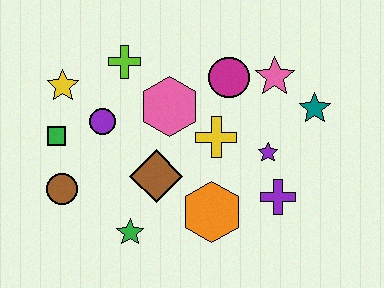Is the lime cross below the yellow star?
No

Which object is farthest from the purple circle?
The teal star is farthest from the purple circle.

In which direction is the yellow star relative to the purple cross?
The yellow star is to the left of the purple cross.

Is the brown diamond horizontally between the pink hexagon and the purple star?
No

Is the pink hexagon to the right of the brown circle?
Yes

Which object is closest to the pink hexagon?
The yellow cross is closest to the pink hexagon.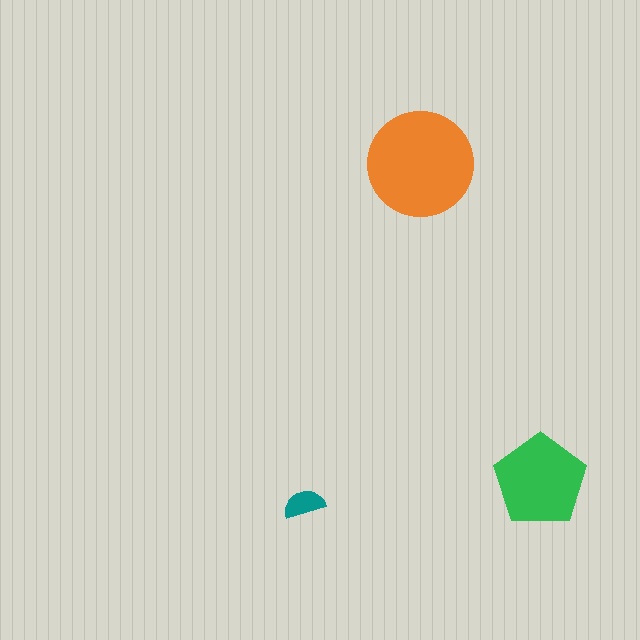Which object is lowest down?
The teal semicircle is bottommost.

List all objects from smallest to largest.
The teal semicircle, the green pentagon, the orange circle.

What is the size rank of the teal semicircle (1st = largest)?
3rd.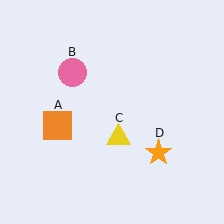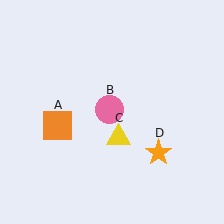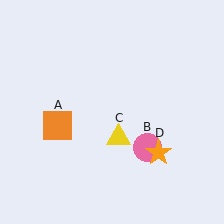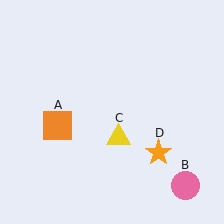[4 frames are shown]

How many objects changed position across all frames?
1 object changed position: pink circle (object B).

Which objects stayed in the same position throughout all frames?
Orange square (object A) and yellow triangle (object C) and orange star (object D) remained stationary.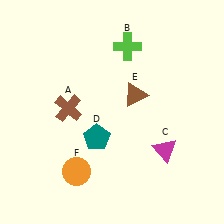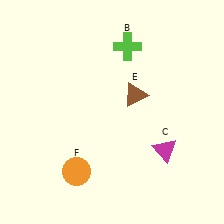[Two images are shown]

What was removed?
The brown cross (A), the teal pentagon (D) were removed in Image 2.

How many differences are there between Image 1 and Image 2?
There are 2 differences between the two images.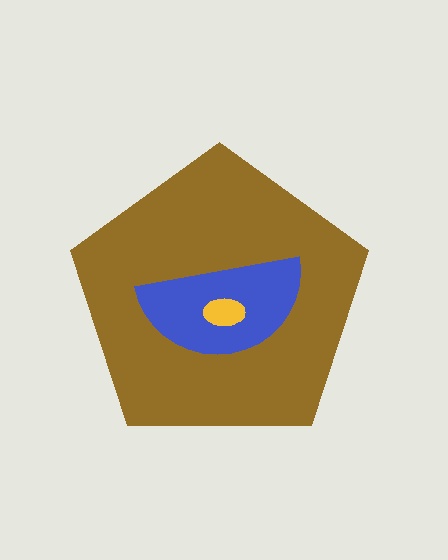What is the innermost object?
The yellow ellipse.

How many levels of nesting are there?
3.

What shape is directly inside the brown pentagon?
The blue semicircle.